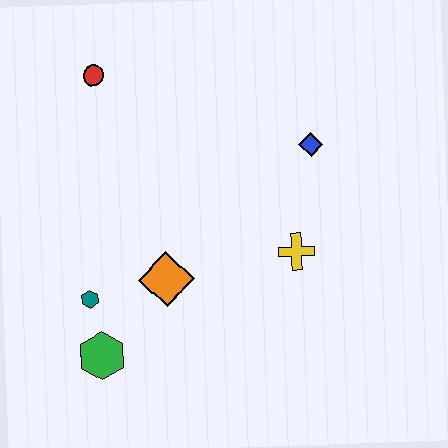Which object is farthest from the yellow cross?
The red circle is farthest from the yellow cross.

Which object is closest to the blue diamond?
The yellow cross is closest to the blue diamond.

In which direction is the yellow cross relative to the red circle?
The yellow cross is to the right of the red circle.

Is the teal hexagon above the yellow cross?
No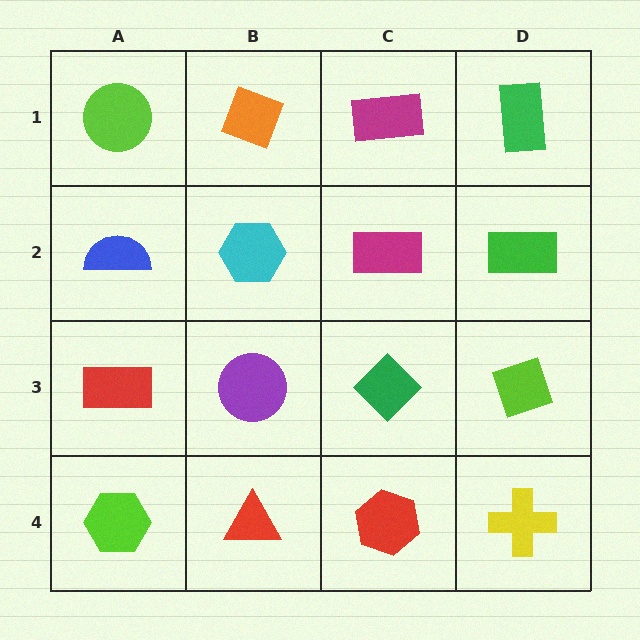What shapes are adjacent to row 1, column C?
A magenta rectangle (row 2, column C), an orange diamond (row 1, column B), a green rectangle (row 1, column D).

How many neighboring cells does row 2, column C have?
4.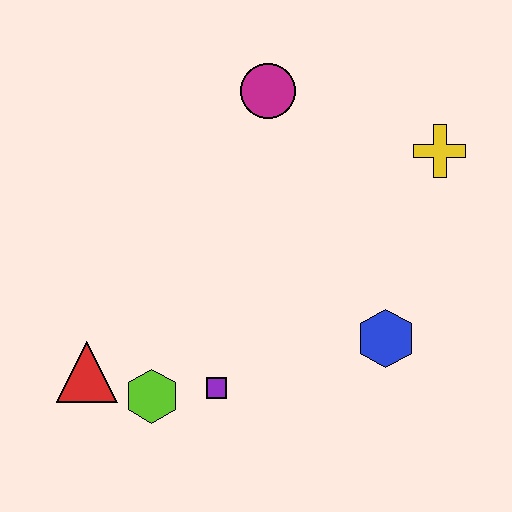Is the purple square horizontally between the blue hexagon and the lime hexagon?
Yes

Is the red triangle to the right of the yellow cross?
No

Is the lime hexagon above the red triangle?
No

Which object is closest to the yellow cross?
The magenta circle is closest to the yellow cross.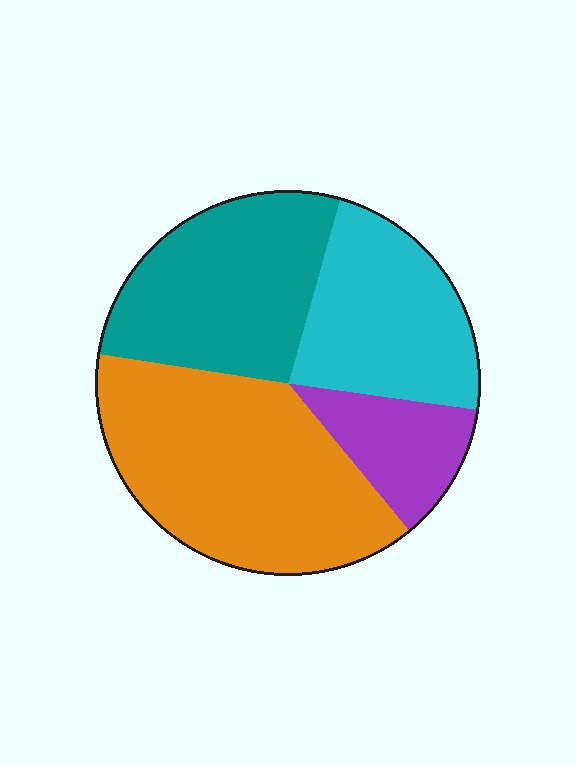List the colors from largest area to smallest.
From largest to smallest: orange, teal, cyan, purple.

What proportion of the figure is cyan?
Cyan covers 23% of the figure.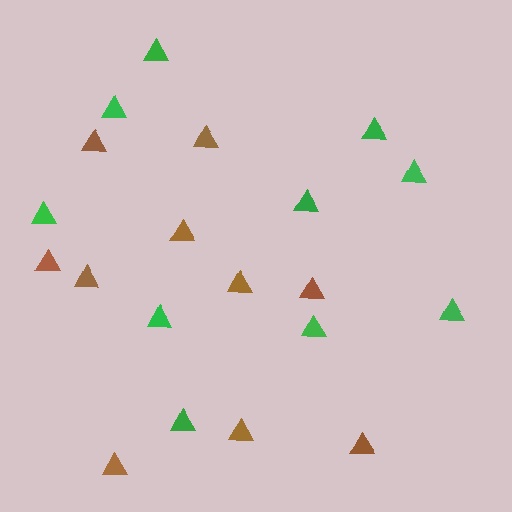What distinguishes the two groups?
There are 2 groups: one group of green triangles (10) and one group of brown triangles (10).